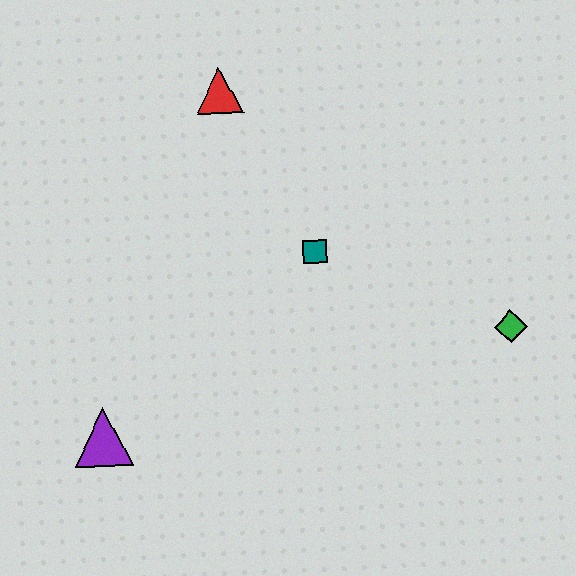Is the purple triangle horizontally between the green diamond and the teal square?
No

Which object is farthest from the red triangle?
The green diamond is farthest from the red triangle.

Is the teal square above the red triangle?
No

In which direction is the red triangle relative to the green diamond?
The red triangle is to the left of the green diamond.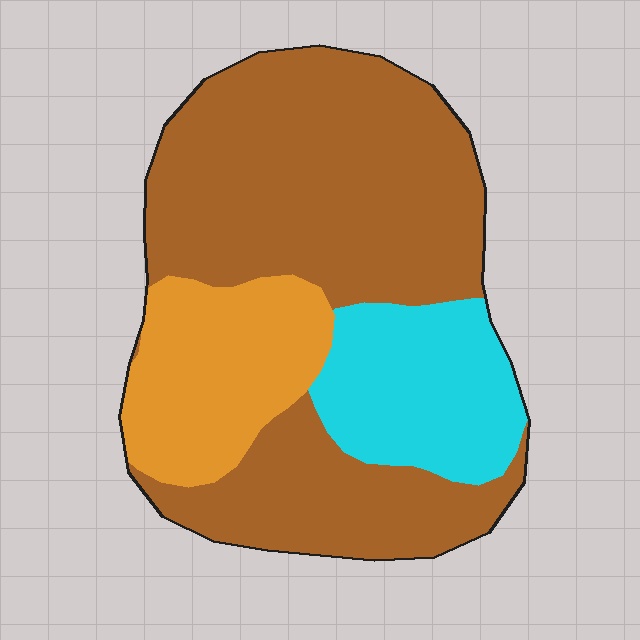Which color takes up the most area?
Brown, at roughly 60%.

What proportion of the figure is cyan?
Cyan covers about 20% of the figure.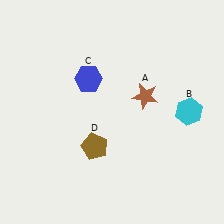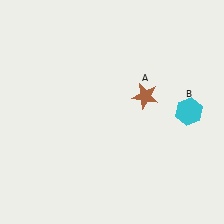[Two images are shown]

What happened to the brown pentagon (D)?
The brown pentagon (D) was removed in Image 2. It was in the bottom-left area of Image 1.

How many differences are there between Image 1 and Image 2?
There are 2 differences between the two images.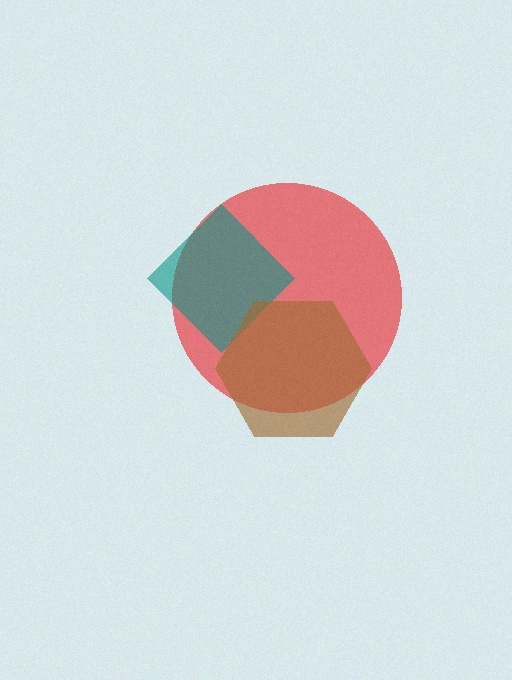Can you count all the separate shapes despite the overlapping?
Yes, there are 3 separate shapes.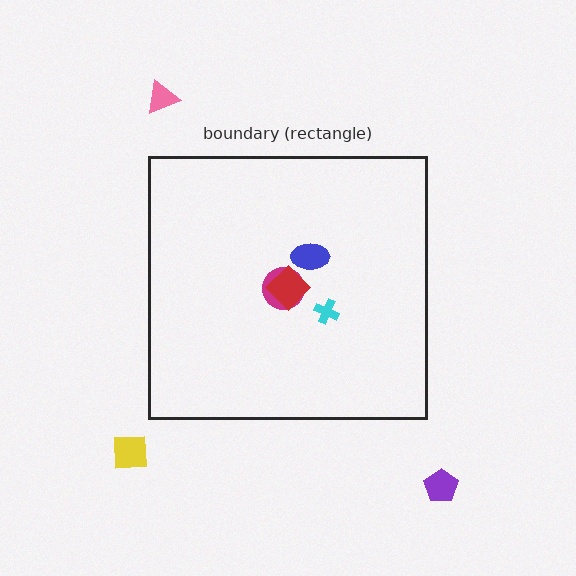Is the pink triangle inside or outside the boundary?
Outside.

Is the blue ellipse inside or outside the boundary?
Inside.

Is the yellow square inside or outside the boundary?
Outside.